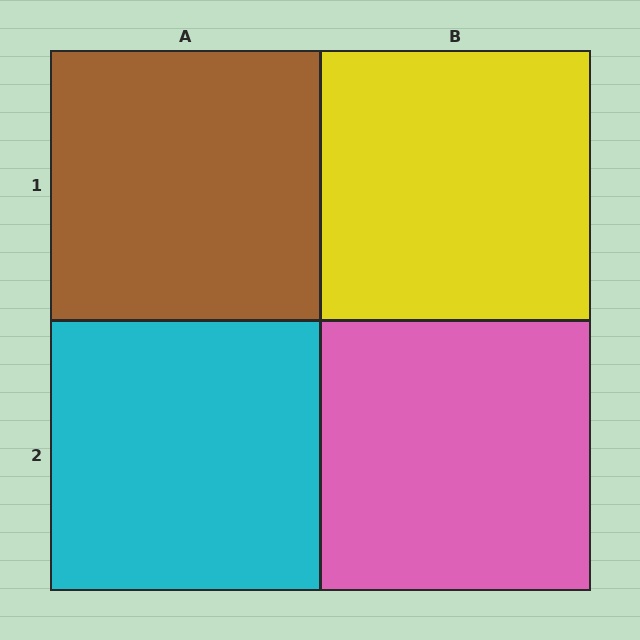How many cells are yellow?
1 cell is yellow.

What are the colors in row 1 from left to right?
Brown, yellow.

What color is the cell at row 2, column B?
Pink.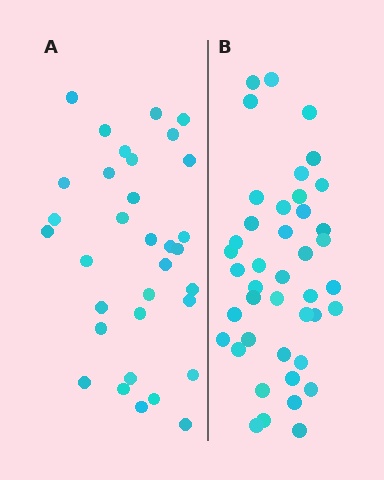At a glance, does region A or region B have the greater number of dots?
Region B (the right region) has more dots.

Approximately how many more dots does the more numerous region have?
Region B has roughly 8 or so more dots than region A.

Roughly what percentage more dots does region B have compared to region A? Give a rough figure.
About 25% more.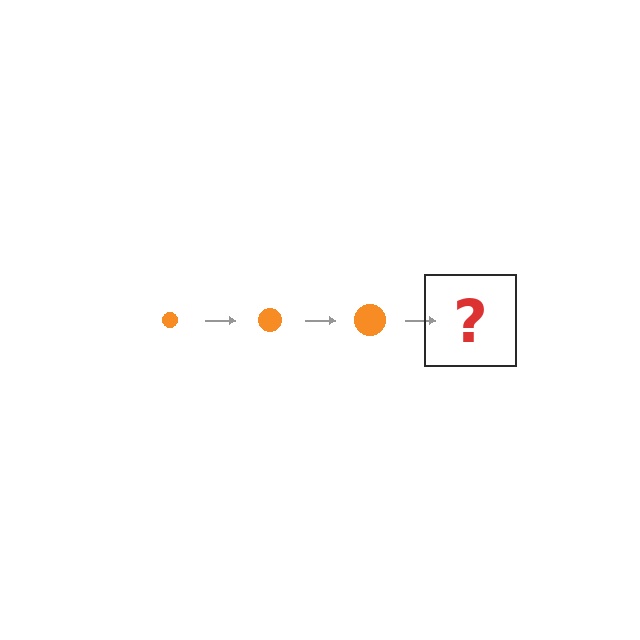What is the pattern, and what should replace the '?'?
The pattern is that the circle gets progressively larger each step. The '?' should be an orange circle, larger than the previous one.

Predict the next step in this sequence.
The next step is an orange circle, larger than the previous one.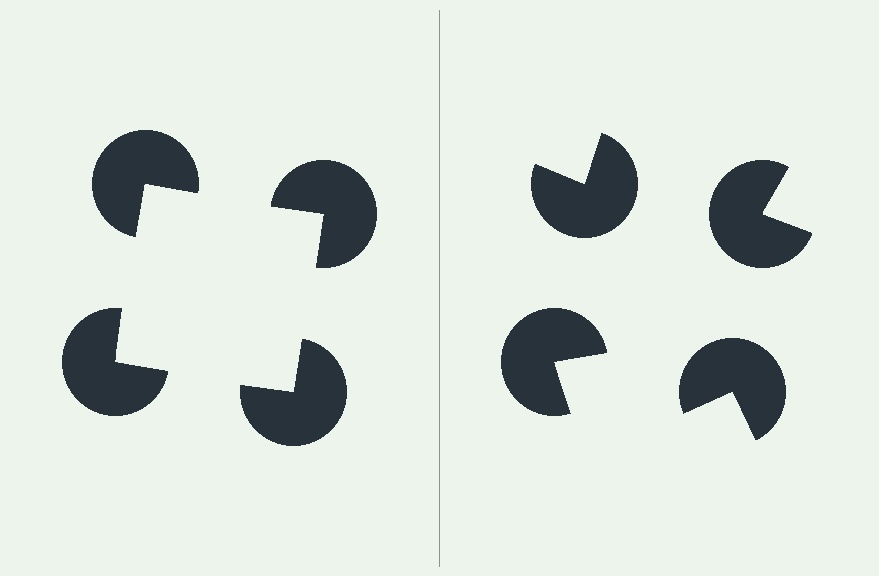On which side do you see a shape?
An illusory square appears on the left side. On the right side the wedge cuts are rotated, so no coherent shape forms.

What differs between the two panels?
The pac-man discs are positioned identically on both sides; only the wedge orientations differ. On the left they align to a square; on the right they are misaligned.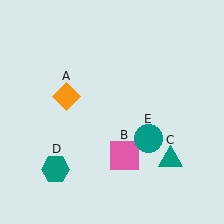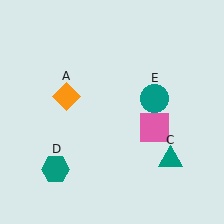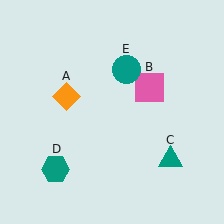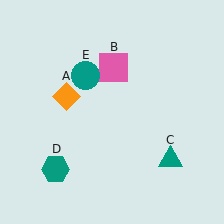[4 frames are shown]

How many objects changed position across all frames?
2 objects changed position: pink square (object B), teal circle (object E).